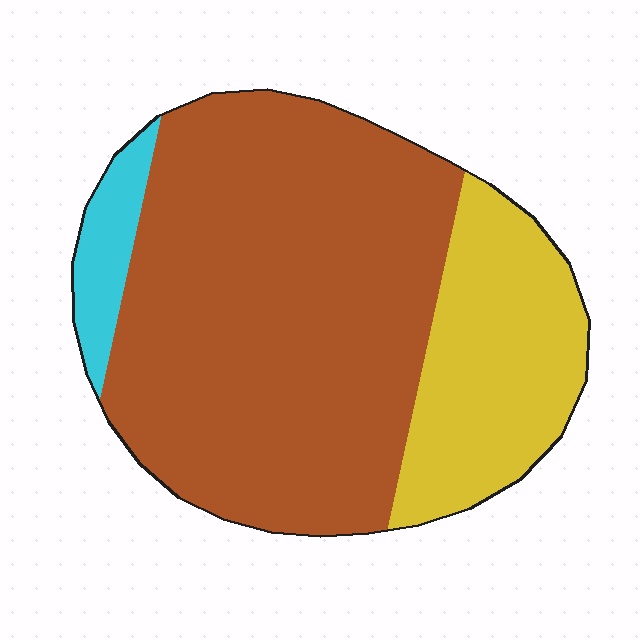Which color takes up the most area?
Brown, at roughly 70%.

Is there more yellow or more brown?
Brown.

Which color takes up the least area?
Cyan, at roughly 5%.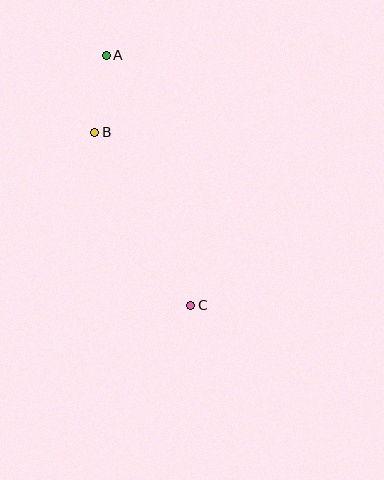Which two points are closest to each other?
Points A and B are closest to each other.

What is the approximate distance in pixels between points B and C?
The distance between B and C is approximately 198 pixels.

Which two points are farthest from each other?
Points A and C are farthest from each other.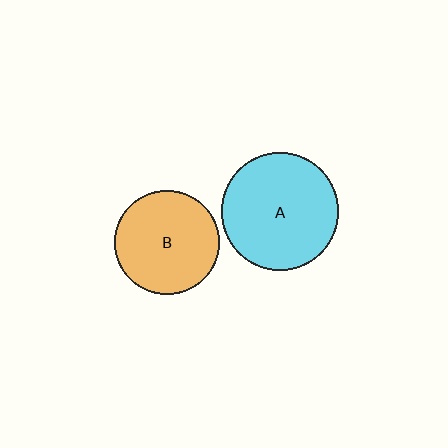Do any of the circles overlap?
No, none of the circles overlap.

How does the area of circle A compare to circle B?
Approximately 1.3 times.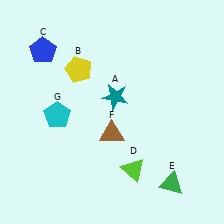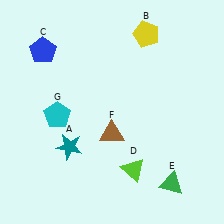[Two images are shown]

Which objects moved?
The objects that moved are: the teal star (A), the yellow pentagon (B).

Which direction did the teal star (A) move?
The teal star (A) moved down.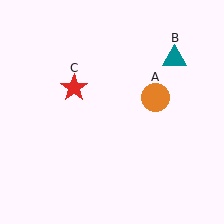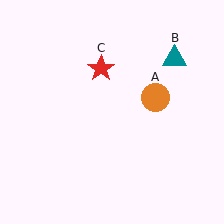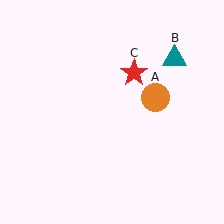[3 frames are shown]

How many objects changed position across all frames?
1 object changed position: red star (object C).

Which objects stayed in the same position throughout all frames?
Orange circle (object A) and teal triangle (object B) remained stationary.